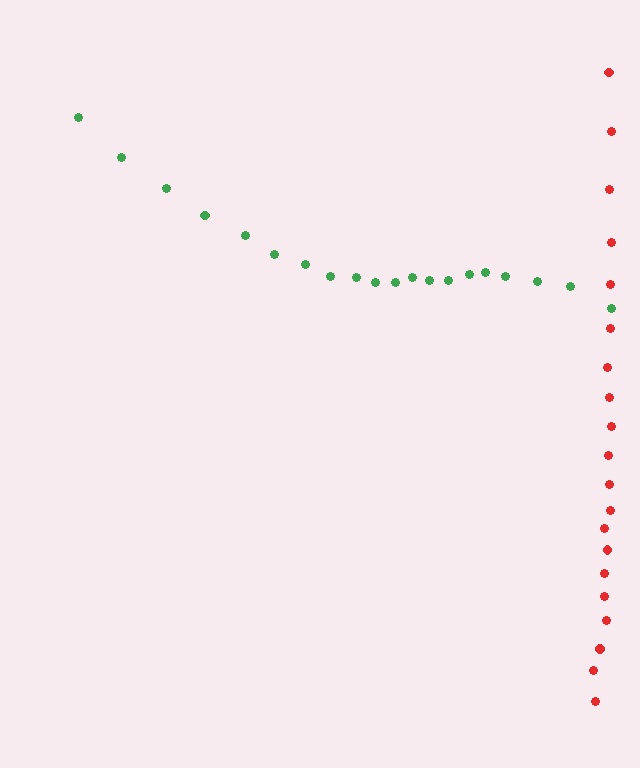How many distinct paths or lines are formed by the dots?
There are 2 distinct paths.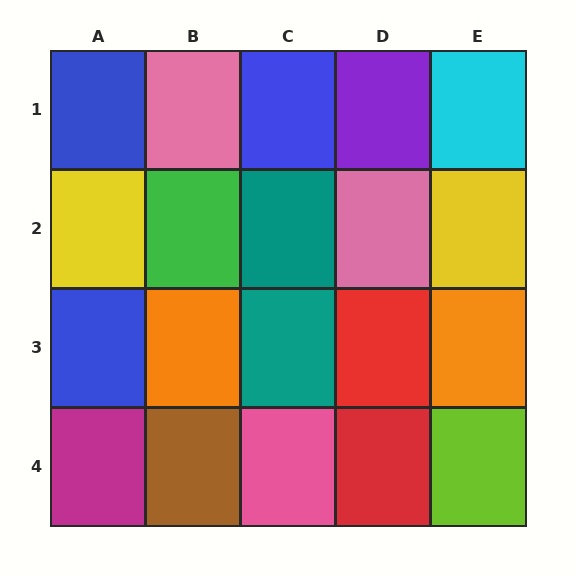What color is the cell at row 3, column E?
Orange.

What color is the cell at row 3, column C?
Teal.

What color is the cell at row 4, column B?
Brown.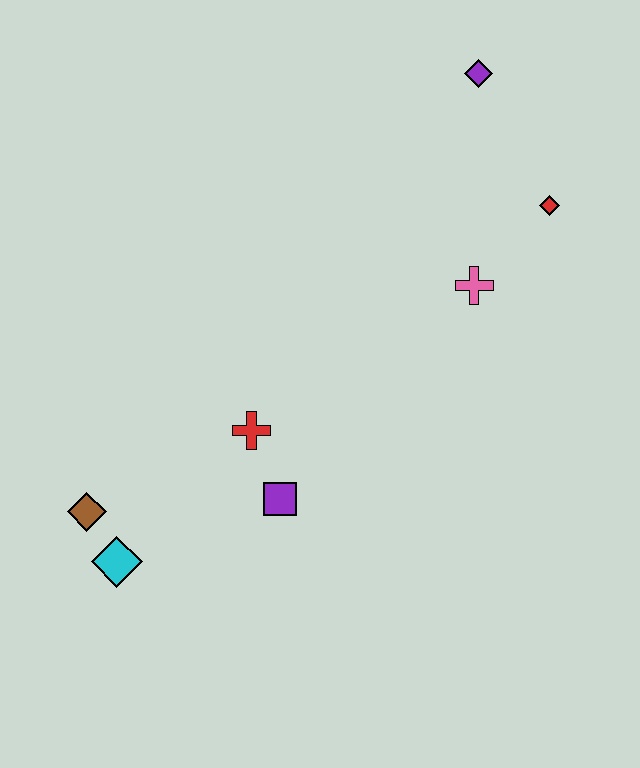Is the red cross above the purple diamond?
No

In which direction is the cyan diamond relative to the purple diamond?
The cyan diamond is below the purple diamond.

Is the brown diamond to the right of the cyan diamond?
No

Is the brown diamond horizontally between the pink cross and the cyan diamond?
No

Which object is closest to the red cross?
The purple square is closest to the red cross.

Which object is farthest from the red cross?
The purple diamond is farthest from the red cross.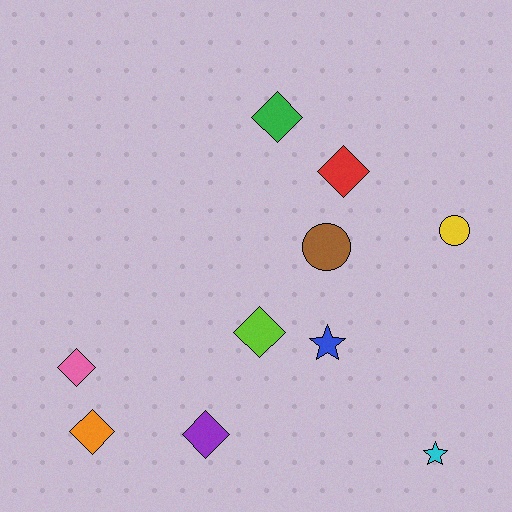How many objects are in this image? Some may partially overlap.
There are 10 objects.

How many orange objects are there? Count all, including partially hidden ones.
There is 1 orange object.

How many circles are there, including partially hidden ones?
There are 2 circles.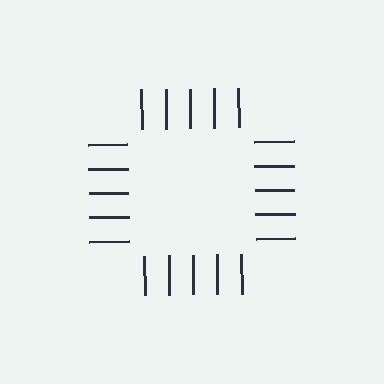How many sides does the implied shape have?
4 sides — the line-ends trace a square.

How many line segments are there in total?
20 — 5 along each of the 4 edges.